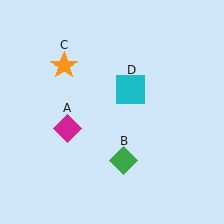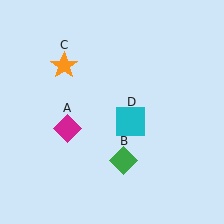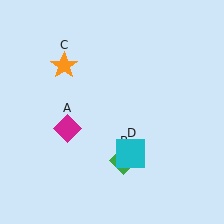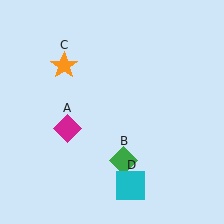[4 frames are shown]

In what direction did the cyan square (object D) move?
The cyan square (object D) moved down.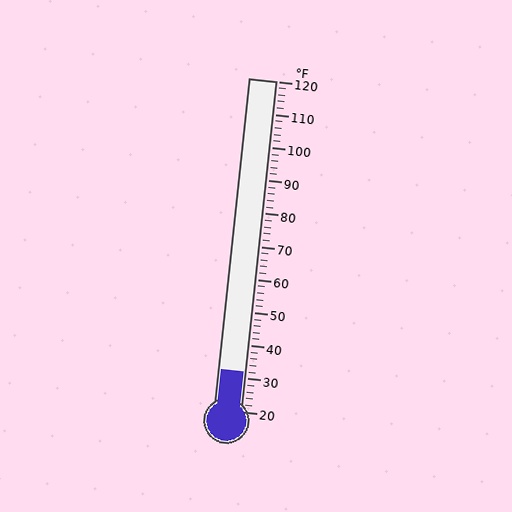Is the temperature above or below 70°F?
The temperature is below 70°F.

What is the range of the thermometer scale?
The thermometer scale ranges from 20°F to 120°F.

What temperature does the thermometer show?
The thermometer shows approximately 32°F.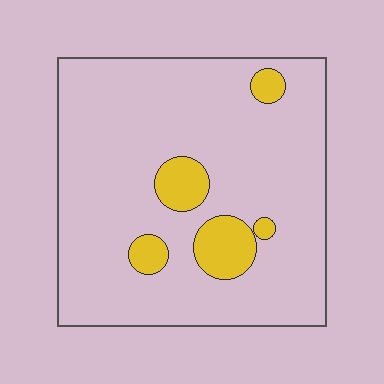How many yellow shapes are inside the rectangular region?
5.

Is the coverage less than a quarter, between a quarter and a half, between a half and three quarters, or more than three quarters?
Less than a quarter.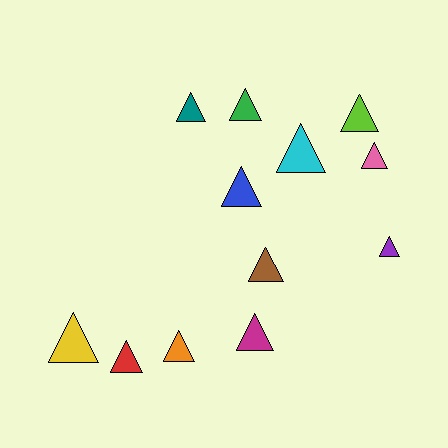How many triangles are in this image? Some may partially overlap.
There are 12 triangles.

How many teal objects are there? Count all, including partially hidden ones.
There is 1 teal object.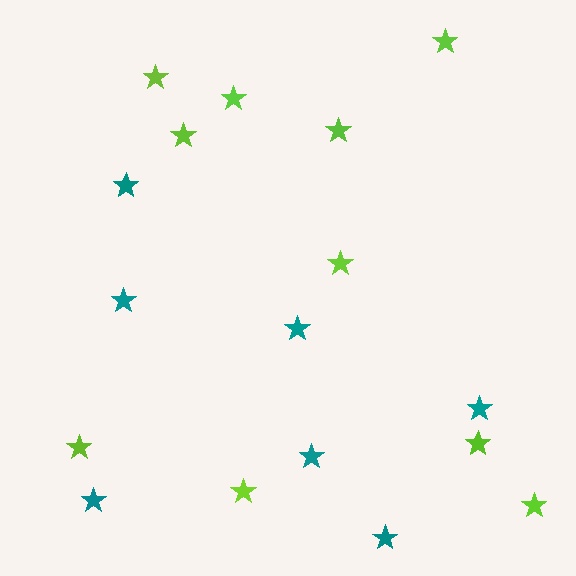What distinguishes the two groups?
There are 2 groups: one group of teal stars (7) and one group of lime stars (10).